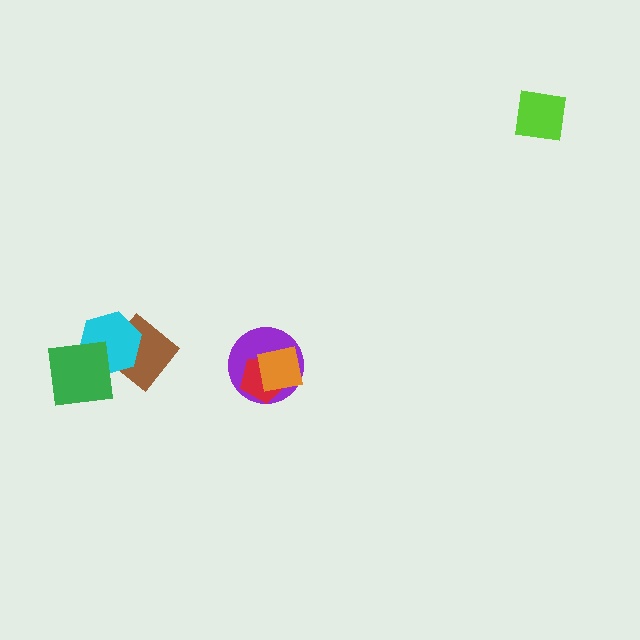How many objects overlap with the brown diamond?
2 objects overlap with the brown diamond.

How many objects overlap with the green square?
2 objects overlap with the green square.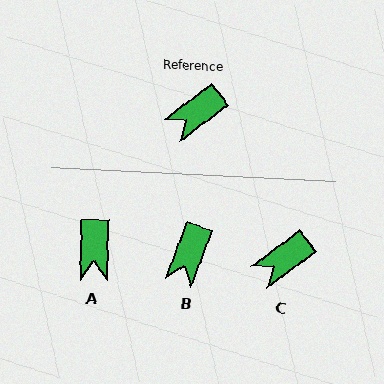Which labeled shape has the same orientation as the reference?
C.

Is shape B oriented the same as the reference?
No, it is off by about 32 degrees.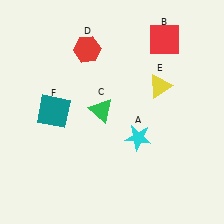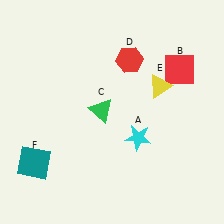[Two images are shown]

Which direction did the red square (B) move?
The red square (B) moved down.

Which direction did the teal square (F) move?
The teal square (F) moved down.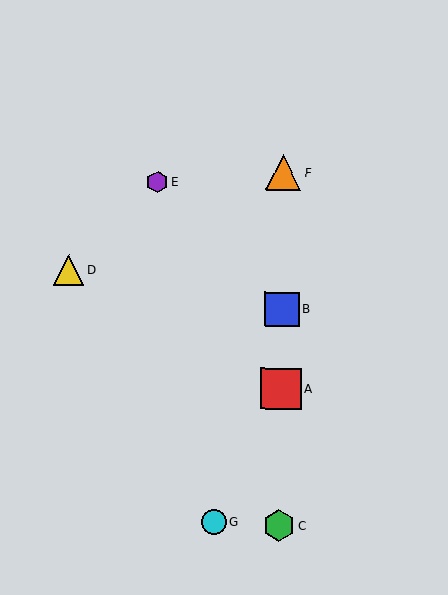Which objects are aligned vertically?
Objects A, B, C, F are aligned vertically.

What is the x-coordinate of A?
Object A is at x≈281.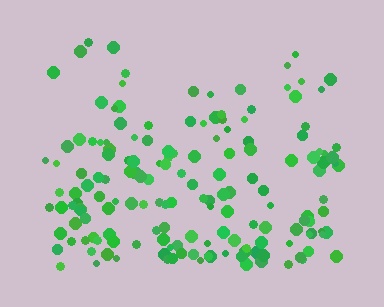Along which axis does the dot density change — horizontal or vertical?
Vertical.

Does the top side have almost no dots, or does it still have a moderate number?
Still a moderate number, just noticeably fewer than the bottom.